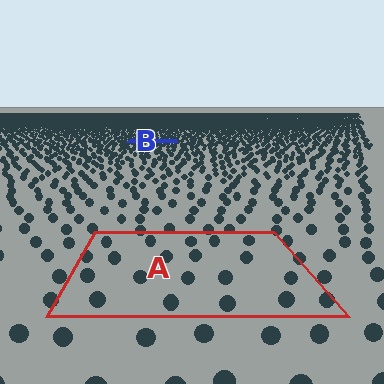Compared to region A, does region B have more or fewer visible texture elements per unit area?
Region B has more texture elements per unit area — they are packed more densely because it is farther away.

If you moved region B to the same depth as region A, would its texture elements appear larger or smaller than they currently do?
They would appear larger. At a closer depth, the same texture elements are projected at a bigger on-screen size.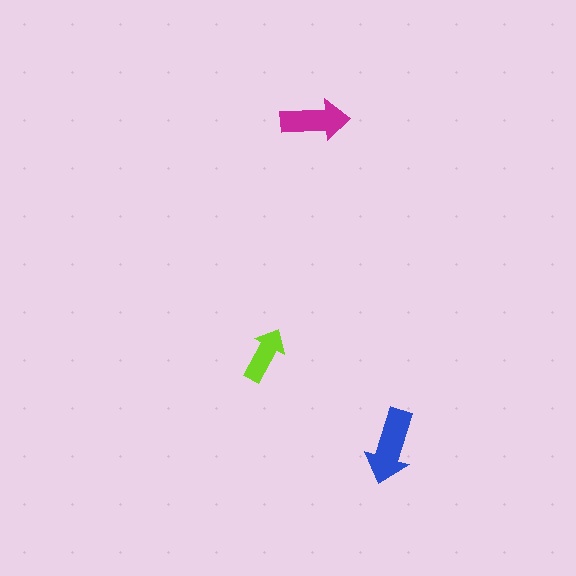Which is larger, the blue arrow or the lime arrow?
The blue one.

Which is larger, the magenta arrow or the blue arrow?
The blue one.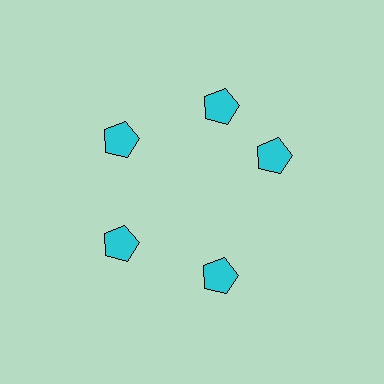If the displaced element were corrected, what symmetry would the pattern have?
It would have 5-fold rotational symmetry — the pattern would map onto itself every 72 degrees.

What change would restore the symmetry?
The symmetry would be restored by rotating it back into even spacing with its neighbors so that all 5 pentagons sit at equal angles and equal distance from the center.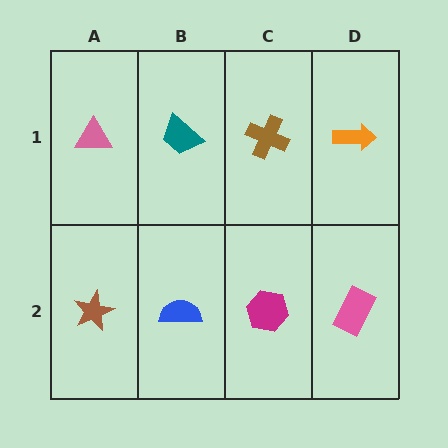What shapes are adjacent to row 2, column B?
A teal trapezoid (row 1, column B), a brown star (row 2, column A), a magenta hexagon (row 2, column C).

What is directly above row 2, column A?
A pink triangle.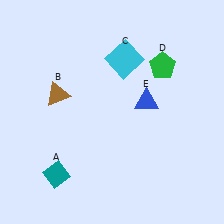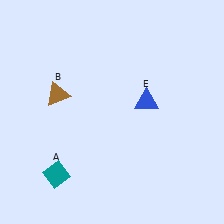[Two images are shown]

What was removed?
The green pentagon (D), the cyan square (C) were removed in Image 2.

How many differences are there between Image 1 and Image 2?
There are 2 differences between the two images.